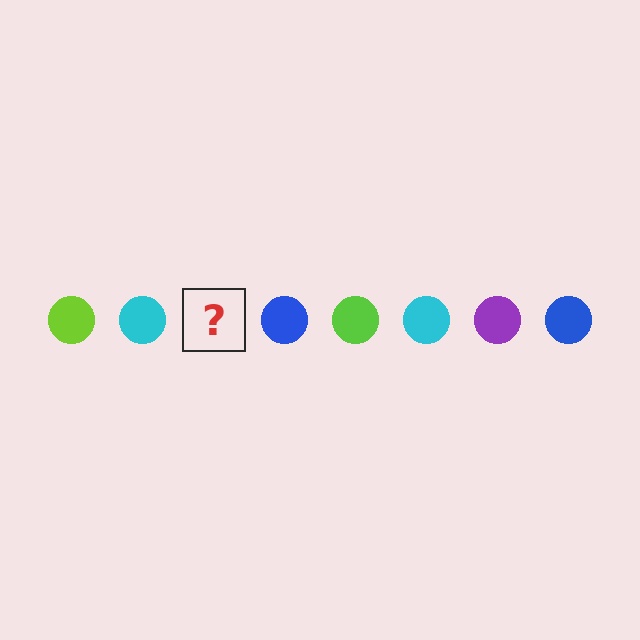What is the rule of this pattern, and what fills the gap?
The rule is that the pattern cycles through lime, cyan, purple, blue circles. The gap should be filled with a purple circle.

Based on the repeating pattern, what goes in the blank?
The blank should be a purple circle.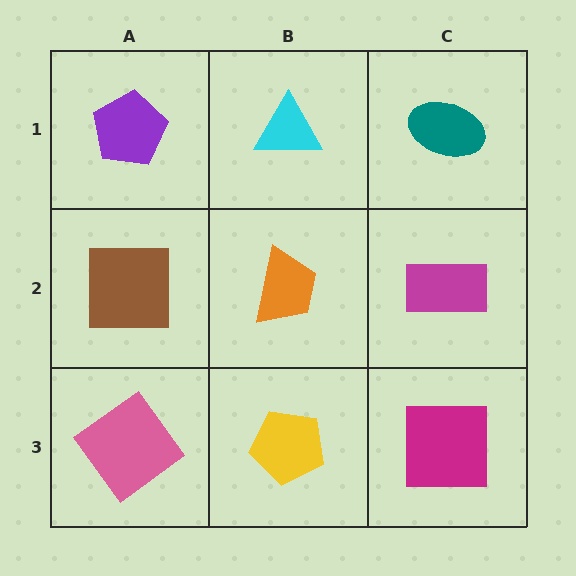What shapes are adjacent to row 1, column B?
An orange trapezoid (row 2, column B), a purple pentagon (row 1, column A), a teal ellipse (row 1, column C).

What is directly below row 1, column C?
A magenta rectangle.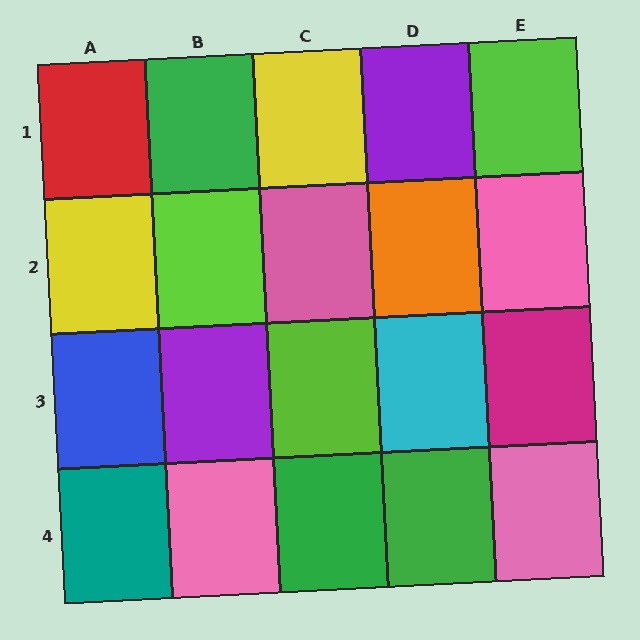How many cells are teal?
1 cell is teal.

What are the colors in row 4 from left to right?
Teal, pink, green, green, pink.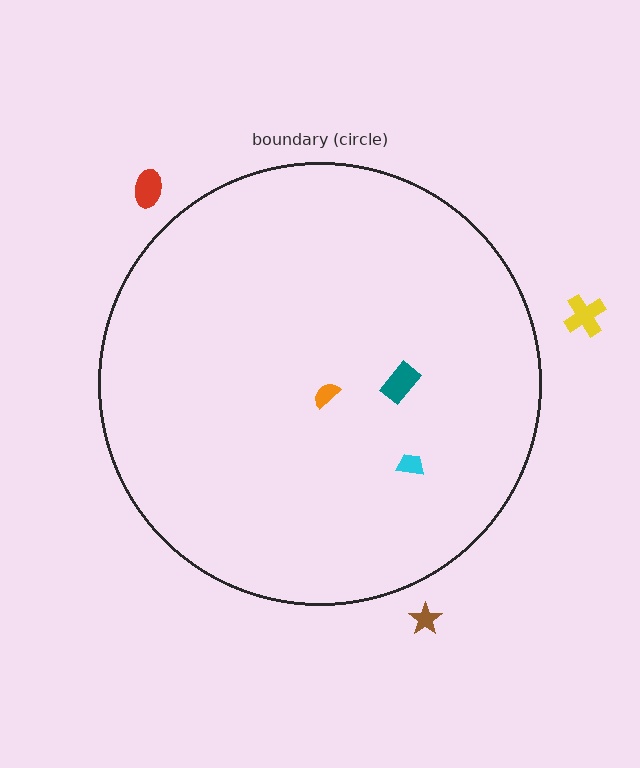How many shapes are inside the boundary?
3 inside, 3 outside.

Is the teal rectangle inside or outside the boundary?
Inside.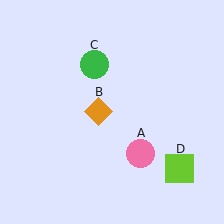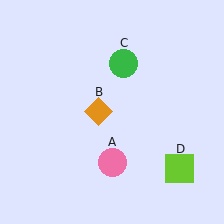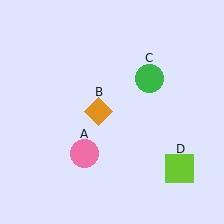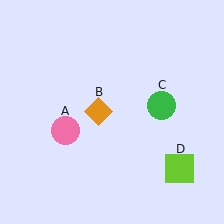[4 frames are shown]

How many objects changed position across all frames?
2 objects changed position: pink circle (object A), green circle (object C).